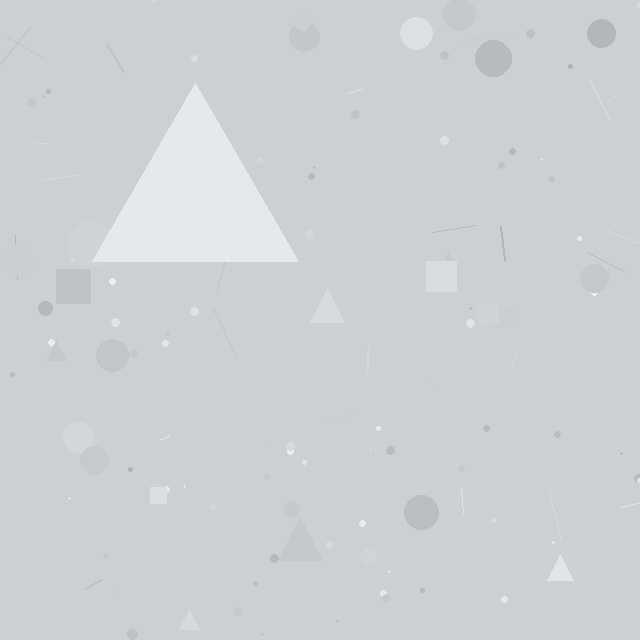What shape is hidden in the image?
A triangle is hidden in the image.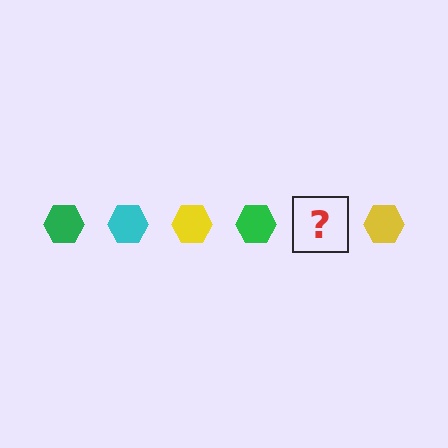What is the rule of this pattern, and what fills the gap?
The rule is that the pattern cycles through green, cyan, yellow hexagons. The gap should be filled with a cyan hexagon.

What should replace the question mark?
The question mark should be replaced with a cyan hexagon.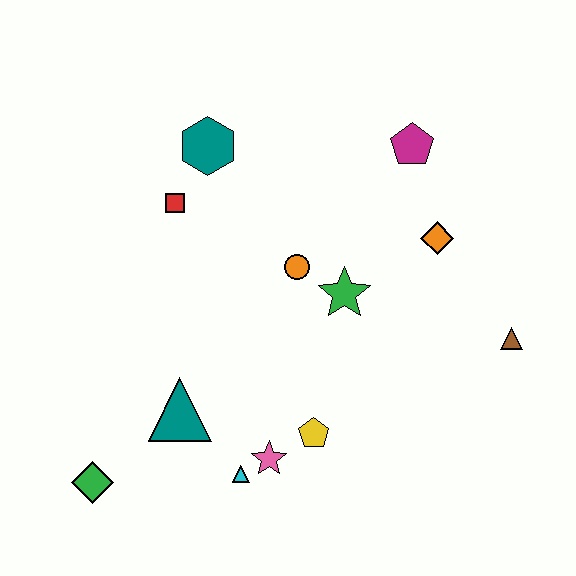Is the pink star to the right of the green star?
No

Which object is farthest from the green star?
The green diamond is farthest from the green star.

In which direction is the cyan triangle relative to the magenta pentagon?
The cyan triangle is below the magenta pentagon.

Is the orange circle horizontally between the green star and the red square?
Yes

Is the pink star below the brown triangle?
Yes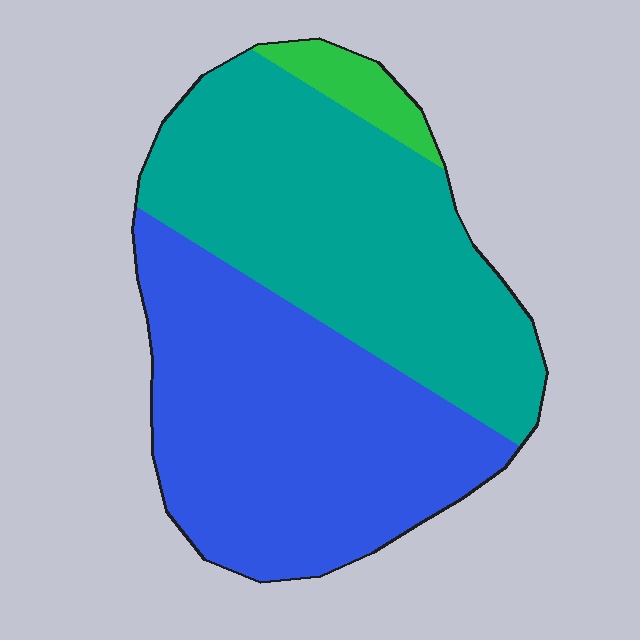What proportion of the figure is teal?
Teal covers around 45% of the figure.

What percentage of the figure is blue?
Blue takes up between a quarter and a half of the figure.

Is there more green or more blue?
Blue.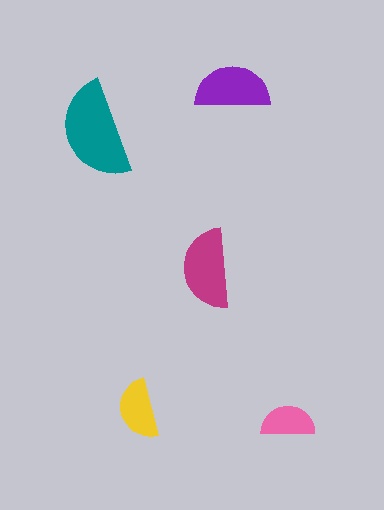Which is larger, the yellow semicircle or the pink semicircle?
The yellow one.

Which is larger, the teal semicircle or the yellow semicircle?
The teal one.